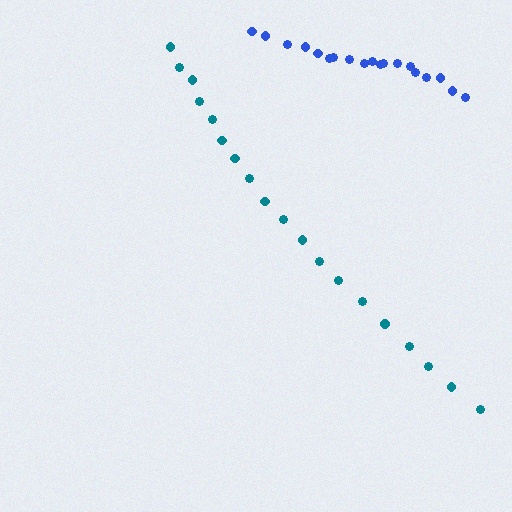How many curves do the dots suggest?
There are 2 distinct paths.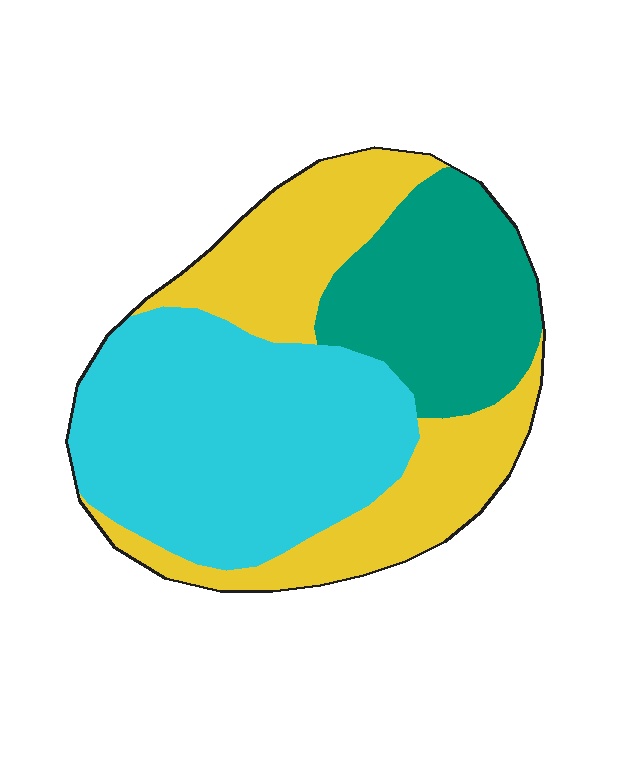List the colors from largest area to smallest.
From largest to smallest: cyan, yellow, teal.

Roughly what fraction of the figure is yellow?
Yellow takes up about one third (1/3) of the figure.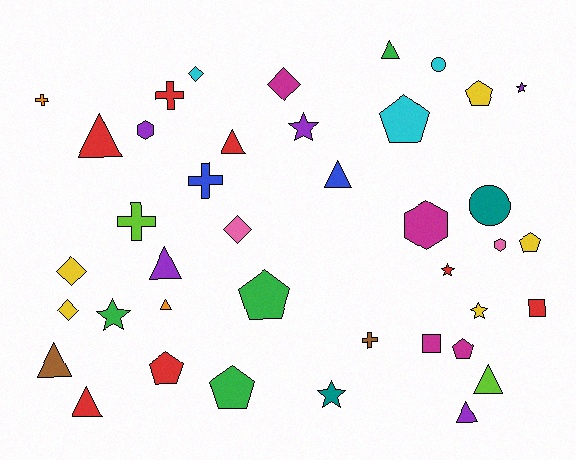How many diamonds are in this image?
There are 5 diamonds.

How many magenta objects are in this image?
There are 4 magenta objects.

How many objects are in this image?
There are 40 objects.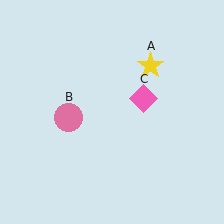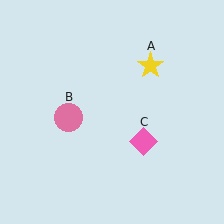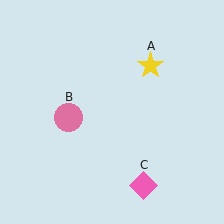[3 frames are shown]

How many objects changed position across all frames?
1 object changed position: pink diamond (object C).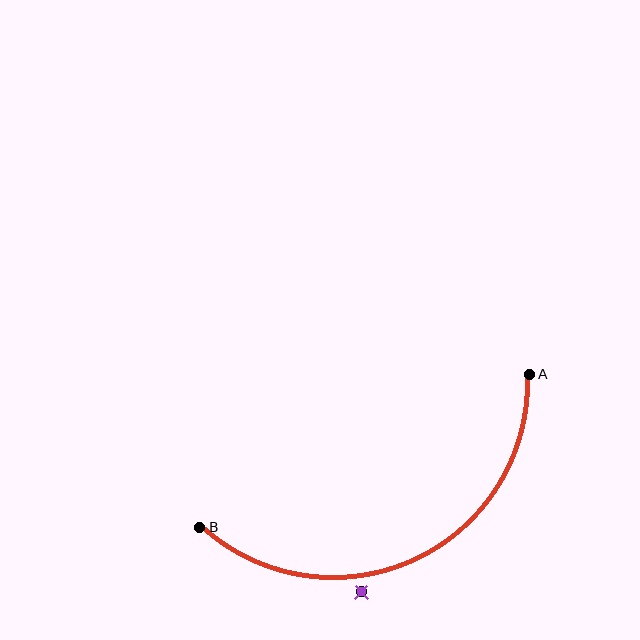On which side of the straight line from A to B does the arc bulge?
The arc bulges below the straight line connecting A and B.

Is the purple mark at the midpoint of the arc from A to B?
No — the purple mark does not lie on the arc at all. It sits slightly outside the curve.